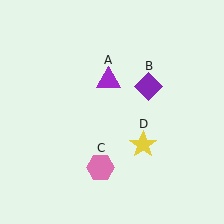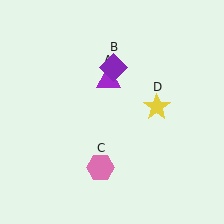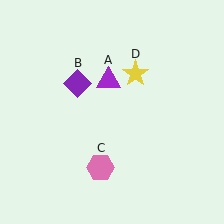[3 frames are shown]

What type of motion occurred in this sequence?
The purple diamond (object B), yellow star (object D) rotated counterclockwise around the center of the scene.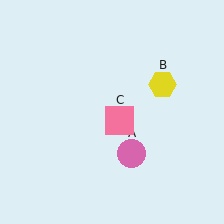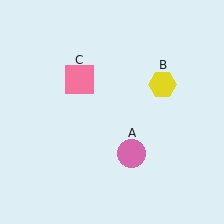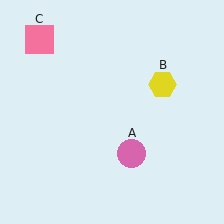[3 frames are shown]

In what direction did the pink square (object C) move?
The pink square (object C) moved up and to the left.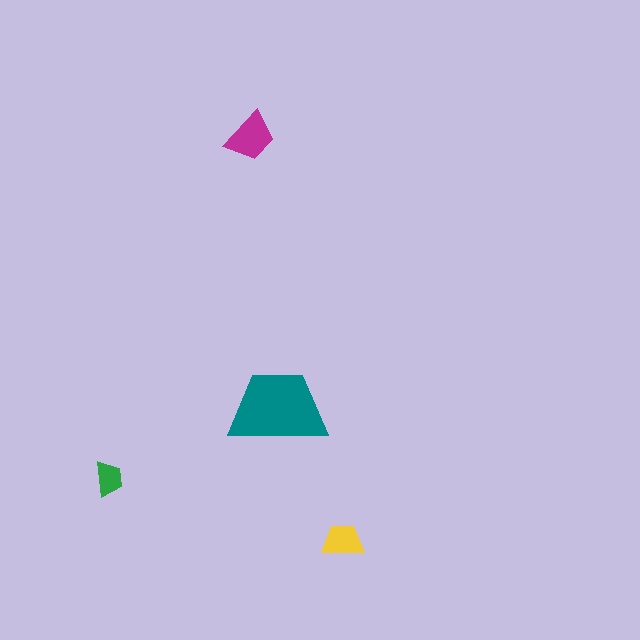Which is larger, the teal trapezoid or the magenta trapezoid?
The teal one.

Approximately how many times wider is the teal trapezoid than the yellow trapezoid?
About 2.5 times wider.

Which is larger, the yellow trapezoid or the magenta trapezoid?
The magenta one.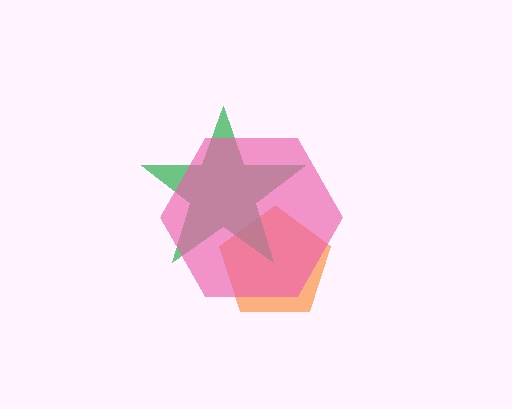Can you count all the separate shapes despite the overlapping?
Yes, there are 3 separate shapes.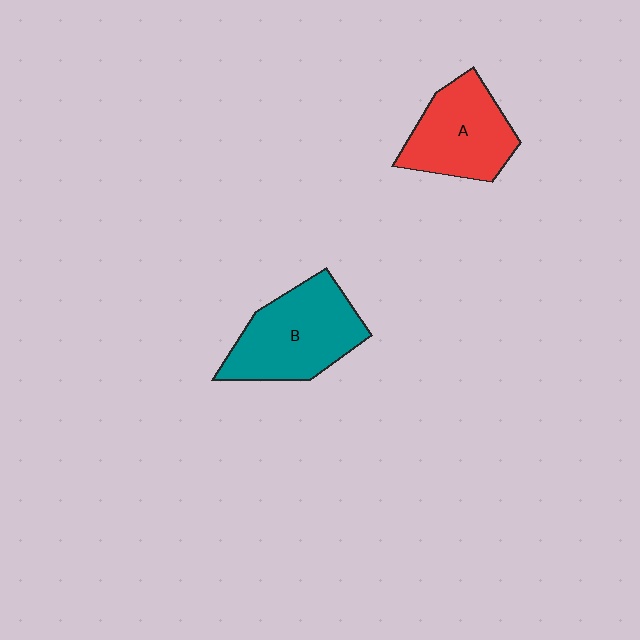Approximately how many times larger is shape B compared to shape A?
Approximately 1.2 times.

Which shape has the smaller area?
Shape A (red).